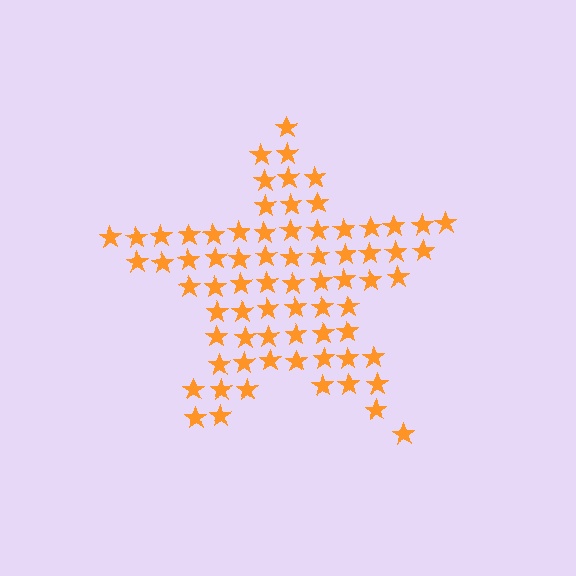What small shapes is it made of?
It is made of small stars.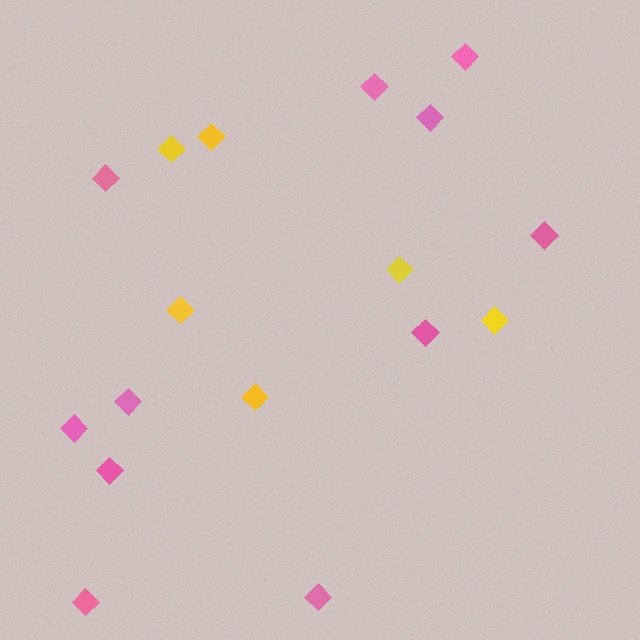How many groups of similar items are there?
There are 2 groups: one group of pink diamonds (11) and one group of yellow diamonds (6).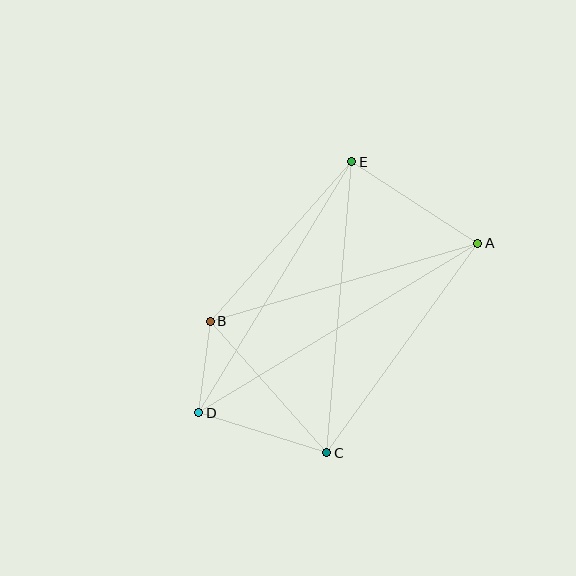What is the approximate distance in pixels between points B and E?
The distance between B and E is approximately 213 pixels.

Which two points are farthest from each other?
Points A and D are farthest from each other.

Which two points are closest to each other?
Points B and D are closest to each other.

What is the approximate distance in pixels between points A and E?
The distance between A and E is approximately 150 pixels.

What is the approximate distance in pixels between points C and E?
The distance between C and E is approximately 292 pixels.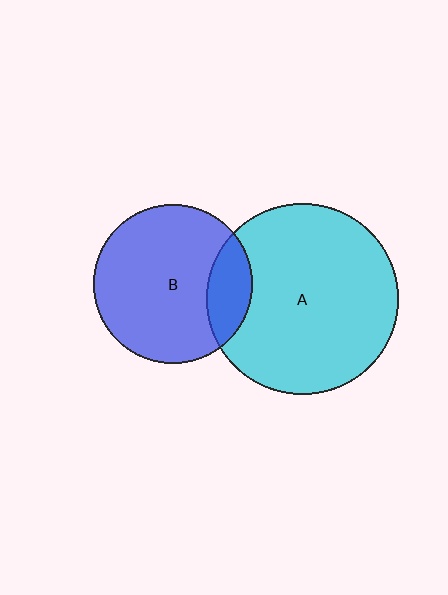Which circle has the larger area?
Circle A (cyan).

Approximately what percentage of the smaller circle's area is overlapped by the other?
Approximately 20%.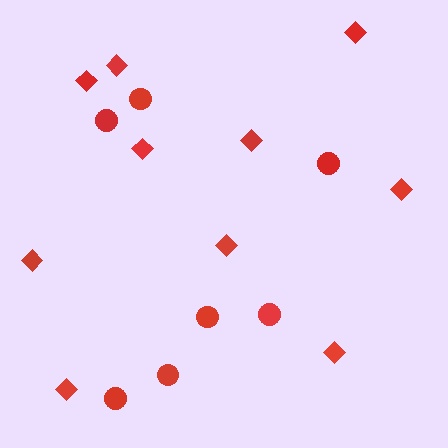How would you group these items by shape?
There are 2 groups: one group of circles (7) and one group of diamonds (10).